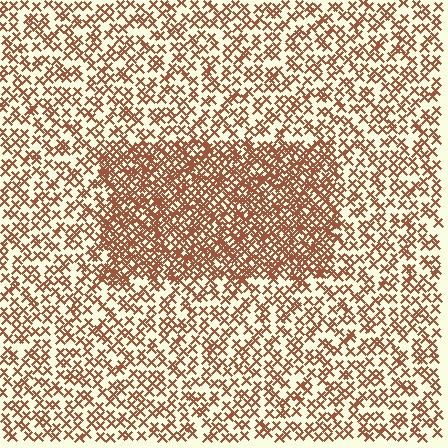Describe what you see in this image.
The image contains small brown elements arranged at two different densities. A rectangle-shaped region is visible where the elements are more densely packed than the surrounding area.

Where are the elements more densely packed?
The elements are more densely packed inside the rectangle boundary.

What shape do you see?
I see a rectangle.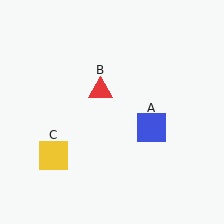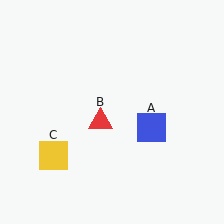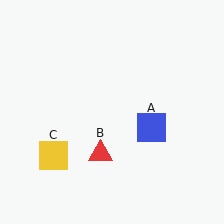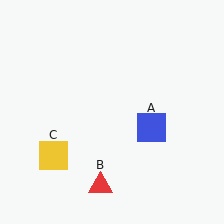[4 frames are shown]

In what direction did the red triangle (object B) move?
The red triangle (object B) moved down.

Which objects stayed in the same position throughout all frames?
Blue square (object A) and yellow square (object C) remained stationary.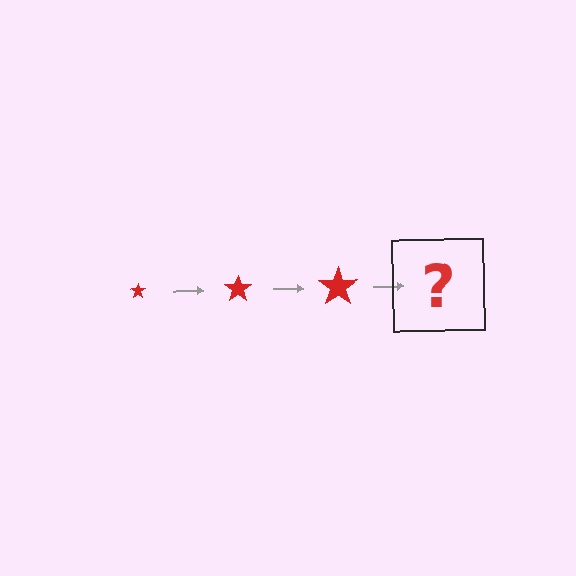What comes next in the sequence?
The next element should be a red star, larger than the previous one.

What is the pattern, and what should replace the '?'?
The pattern is that the star gets progressively larger each step. The '?' should be a red star, larger than the previous one.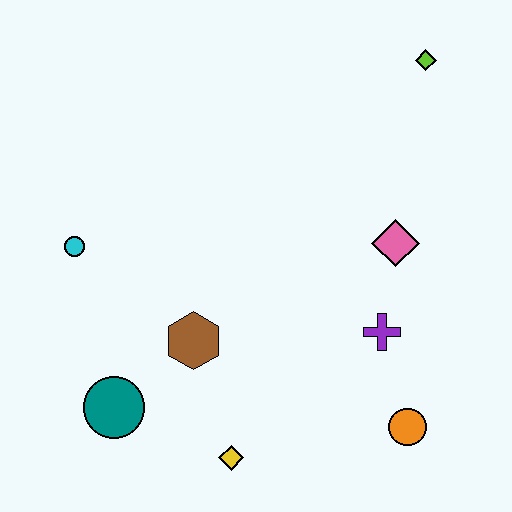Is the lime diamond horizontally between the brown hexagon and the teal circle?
No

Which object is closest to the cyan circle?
The brown hexagon is closest to the cyan circle.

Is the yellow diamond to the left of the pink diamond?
Yes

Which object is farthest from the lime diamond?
The teal circle is farthest from the lime diamond.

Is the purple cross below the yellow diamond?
No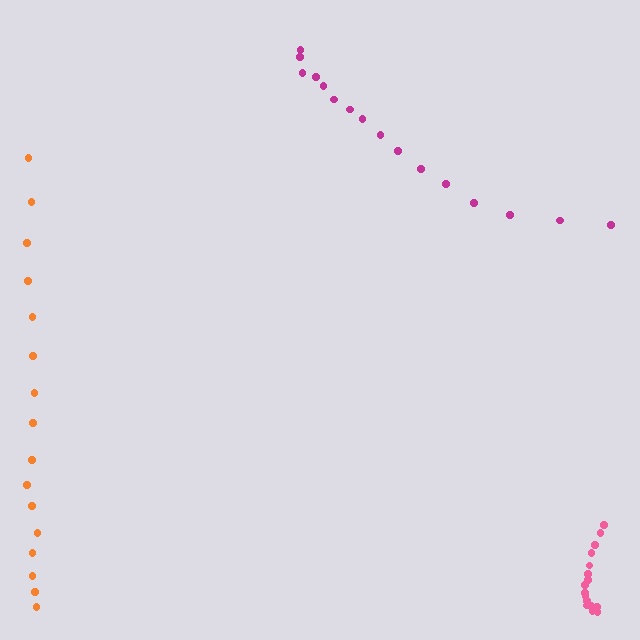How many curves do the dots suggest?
There are 3 distinct paths.